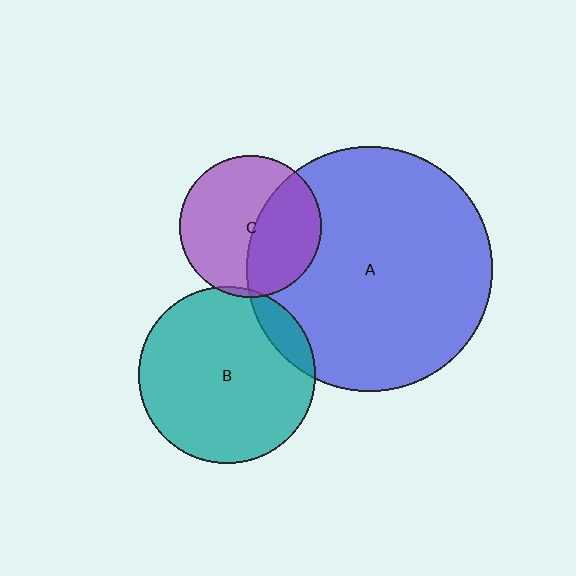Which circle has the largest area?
Circle A (blue).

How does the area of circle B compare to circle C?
Approximately 1.6 times.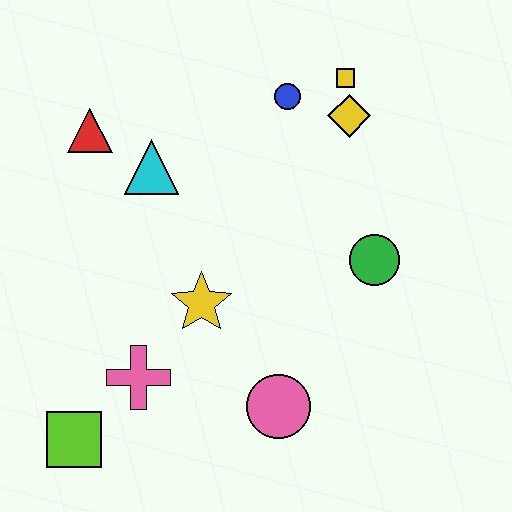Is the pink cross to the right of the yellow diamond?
No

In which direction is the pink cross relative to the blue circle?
The pink cross is below the blue circle.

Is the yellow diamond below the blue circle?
Yes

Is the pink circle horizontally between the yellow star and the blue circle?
Yes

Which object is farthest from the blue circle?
The lime square is farthest from the blue circle.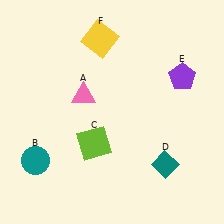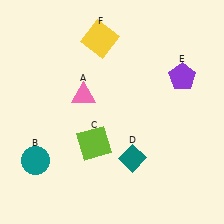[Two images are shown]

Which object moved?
The teal diamond (D) moved left.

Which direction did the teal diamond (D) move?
The teal diamond (D) moved left.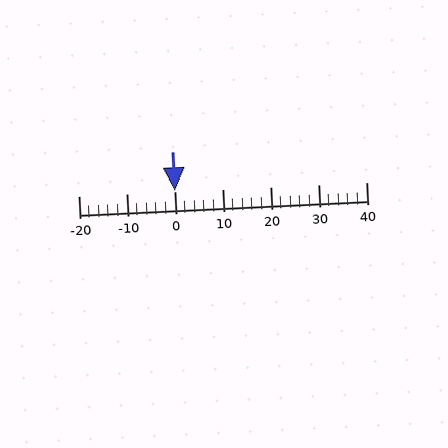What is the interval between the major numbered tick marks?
The major tick marks are spaced 10 units apart.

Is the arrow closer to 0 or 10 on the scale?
The arrow is closer to 0.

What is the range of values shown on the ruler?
The ruler shows values from -20 to 40.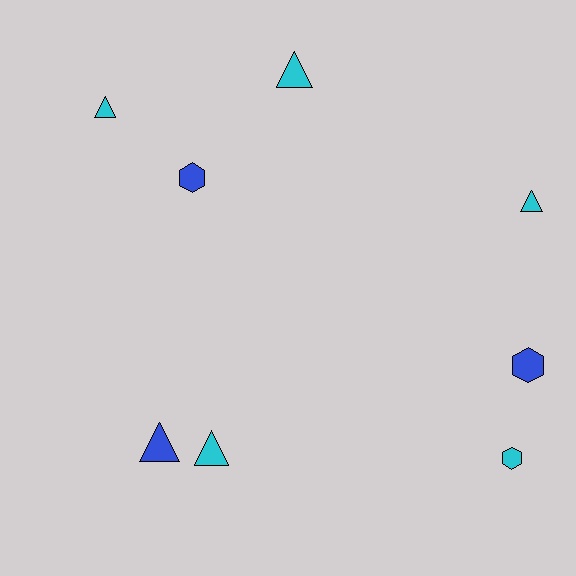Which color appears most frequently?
Cyan, with 5 objects.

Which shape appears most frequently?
Triangle, with 5 objects.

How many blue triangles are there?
There is 1 blue triangle.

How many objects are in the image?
There are 8 objects.